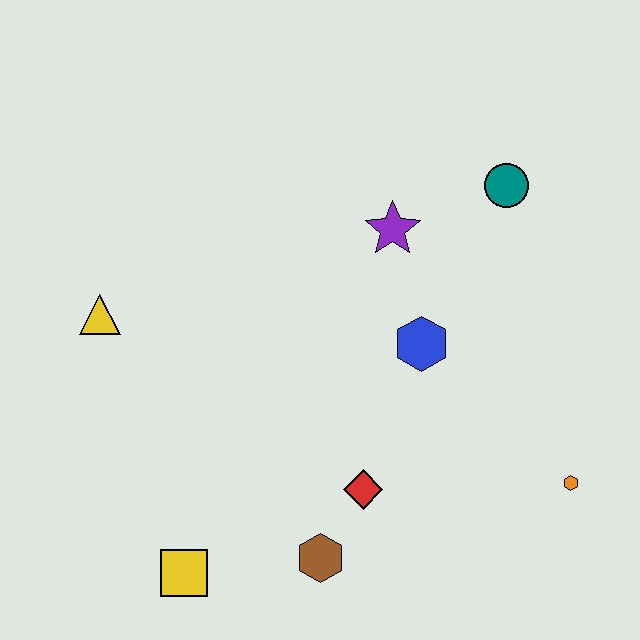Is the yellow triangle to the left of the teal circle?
Yes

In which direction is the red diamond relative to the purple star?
The red diamond is below the purple star.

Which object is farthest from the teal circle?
The yellow square is farthest from the teal circle.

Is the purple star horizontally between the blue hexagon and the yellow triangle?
Yes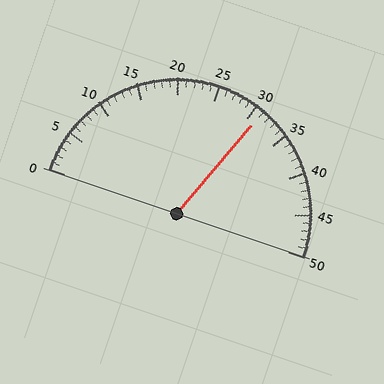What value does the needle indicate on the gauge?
The needle indicates approximately 31.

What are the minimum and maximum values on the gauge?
The gauge ranges from 0 to 50.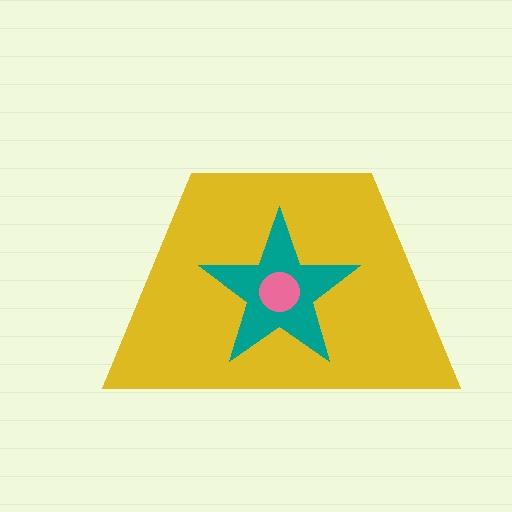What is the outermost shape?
The yellow trapezoid.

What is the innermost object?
The pink circle.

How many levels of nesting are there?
3.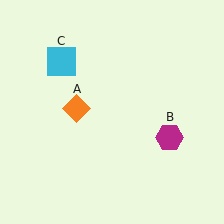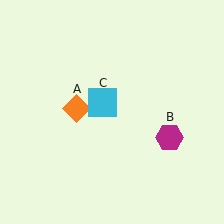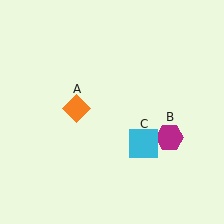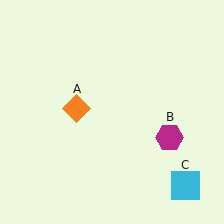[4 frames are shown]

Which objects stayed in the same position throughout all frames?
Orange diamond (object A) and magenta hexagon (object B) remained stationary.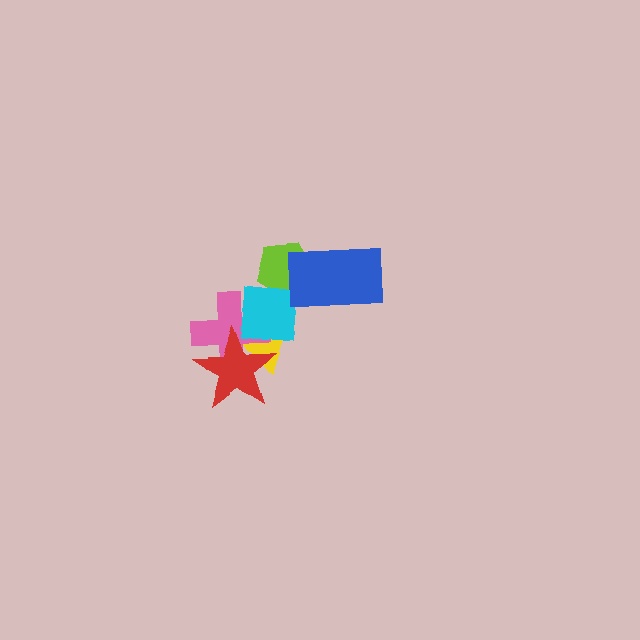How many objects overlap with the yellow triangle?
3 objects overlap with the yellow triangle.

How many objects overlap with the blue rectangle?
1 object overlaps with the blue rectangle.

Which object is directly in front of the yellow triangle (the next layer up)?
The pink cross is directly in front of the yellow triangle.